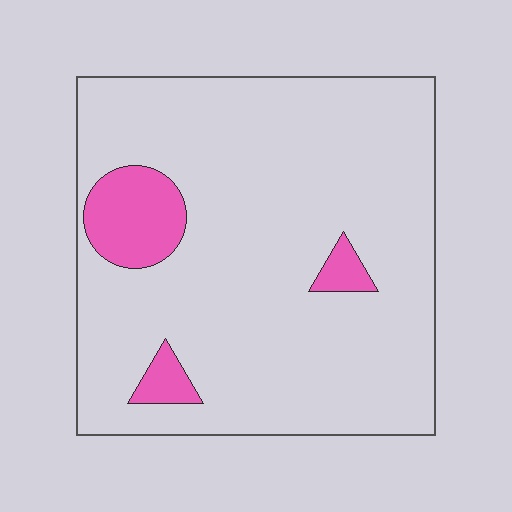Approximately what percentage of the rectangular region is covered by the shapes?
Approximately 10%.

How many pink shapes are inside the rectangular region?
3.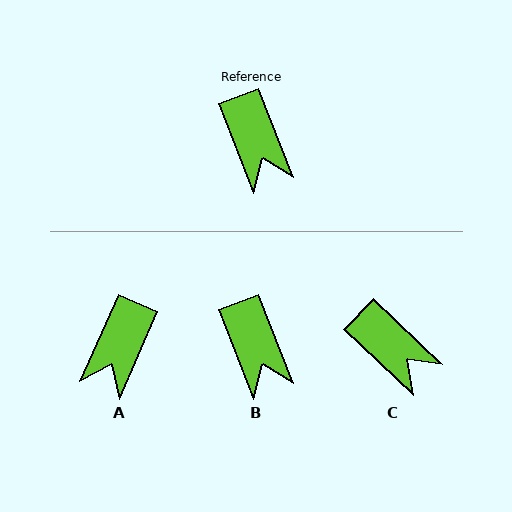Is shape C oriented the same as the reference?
No, it is off by about 25 degrees.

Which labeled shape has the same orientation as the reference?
B.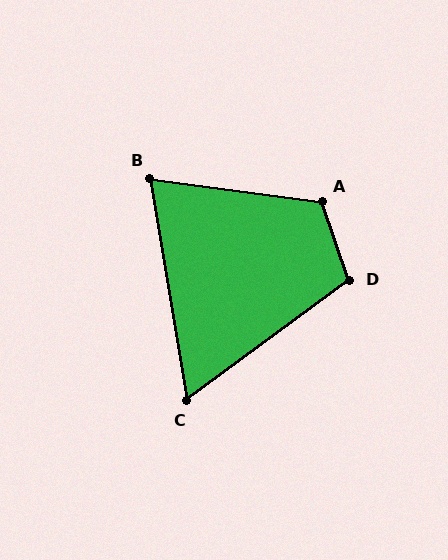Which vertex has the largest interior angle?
A, at approximately 117 degrees.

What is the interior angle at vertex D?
Approximately 107 degrees (obtuse).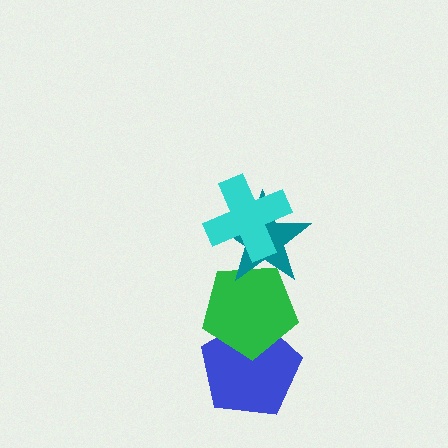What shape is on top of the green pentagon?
The teal star is on top of the green pentagon.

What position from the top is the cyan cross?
The cyan cross is 1st from the top.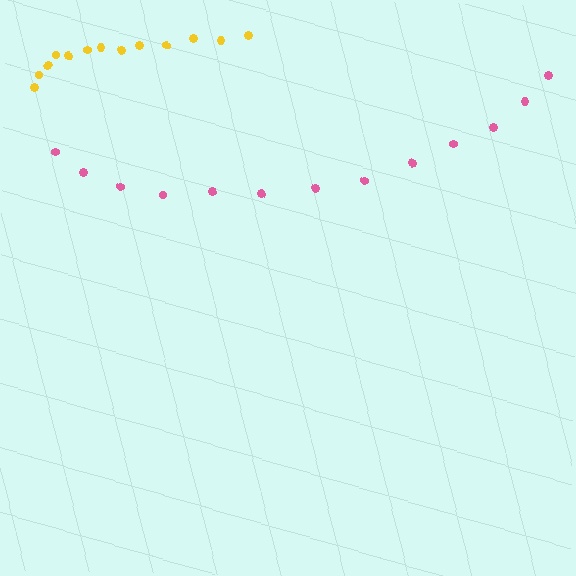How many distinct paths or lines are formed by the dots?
There are 2 distinct paths.